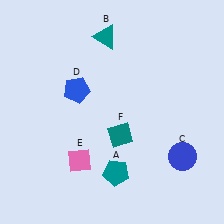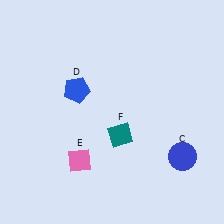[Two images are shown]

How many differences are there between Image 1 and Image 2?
There are 2 differences between the two images.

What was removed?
The teal triangle (B), the teal pentagon (A) were removed in Image 2.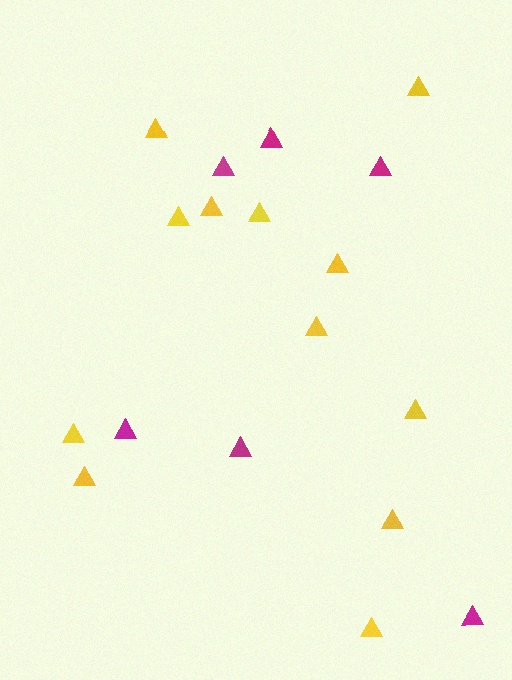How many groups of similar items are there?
There are 2 groups: one group of yellow triangles (12) and one group of magenta triangles (6).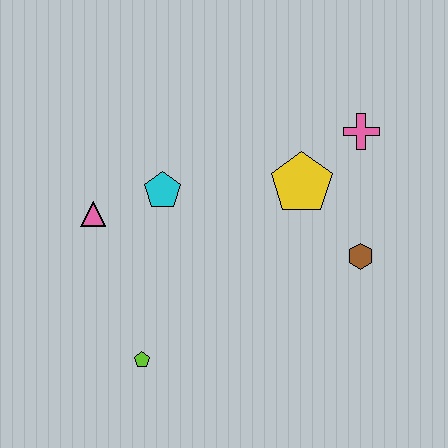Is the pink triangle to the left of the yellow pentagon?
Yes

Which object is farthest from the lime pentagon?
The pink cross is farthest from the lime pentagon.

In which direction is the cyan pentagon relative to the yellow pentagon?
The cyan pentagon is to the left of the yellow pentagon.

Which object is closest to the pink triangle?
The cyan pentagon is closest to the pink triangle.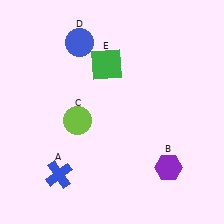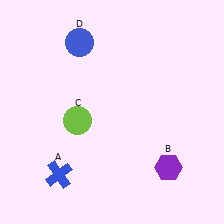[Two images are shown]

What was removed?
The green square (E) was removed in Image 2.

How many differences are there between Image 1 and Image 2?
There is 1 difference between the two images.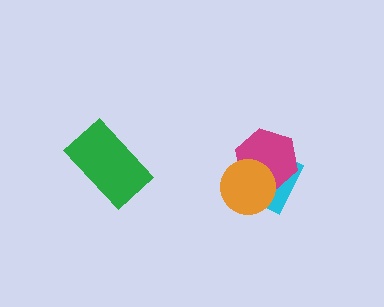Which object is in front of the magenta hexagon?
The orange circle is in front of the magenta hexagon.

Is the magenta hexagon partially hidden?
Yes, it is partially covered by another shape.